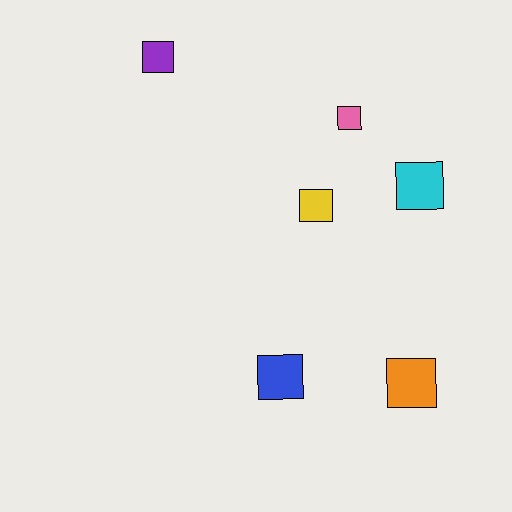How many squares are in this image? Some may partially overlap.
There are 6 squares.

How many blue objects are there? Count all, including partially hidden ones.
There is 1 blue object.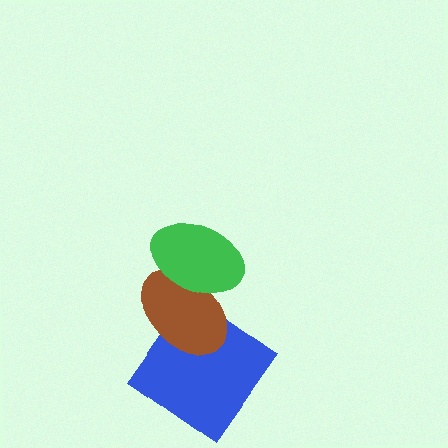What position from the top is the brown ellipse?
The brown ellipse is 2nd from the top.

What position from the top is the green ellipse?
The green ellipse is 1st from the top.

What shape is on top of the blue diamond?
The brown ellipse is on top of the blue diamond.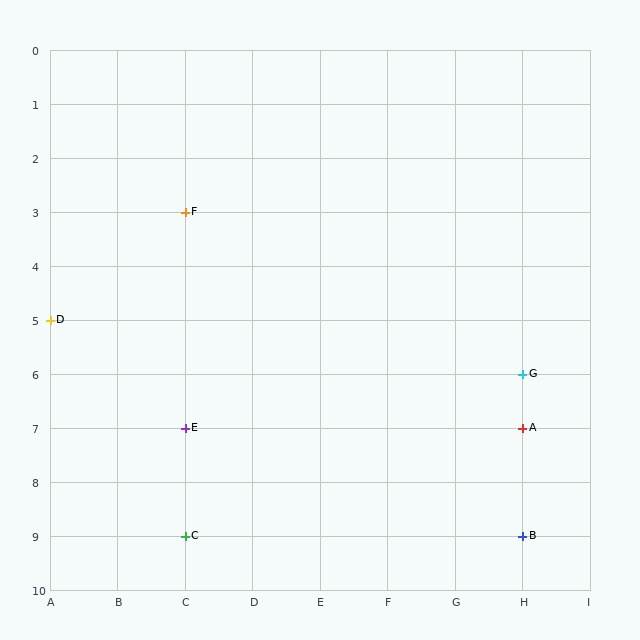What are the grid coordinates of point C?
Point C is at grid coordinates (C, 9).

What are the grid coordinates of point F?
Point F is at grid coordinates (C, 3).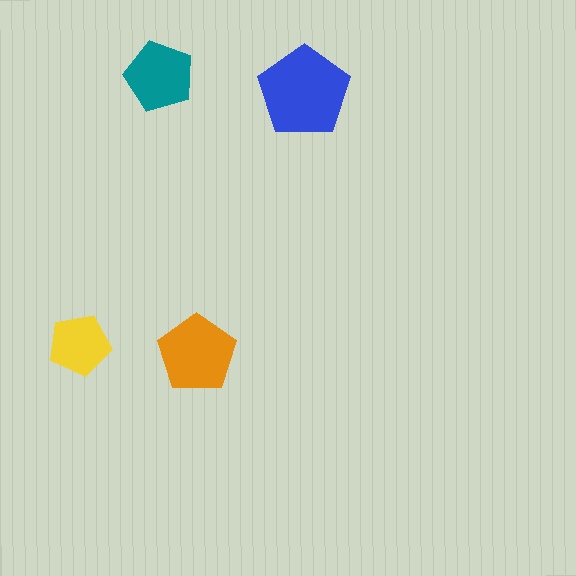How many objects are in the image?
There are 4 objects in the image.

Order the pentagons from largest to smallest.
the blue one, the orange one, the teal one, the yellow one.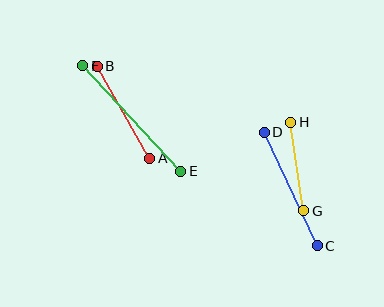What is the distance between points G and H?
The distance is approximately 90 pixels.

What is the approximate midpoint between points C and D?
The midpoint is at approximately (291, 189) pixels.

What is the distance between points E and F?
The distance is approximately 144 pixels.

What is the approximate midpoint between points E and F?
The midpoint is at approximately (132, 119) pixels.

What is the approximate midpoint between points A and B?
The midpoint is at approximately (123, 112) pixels.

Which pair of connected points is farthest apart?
Points E and F are farthest apart.